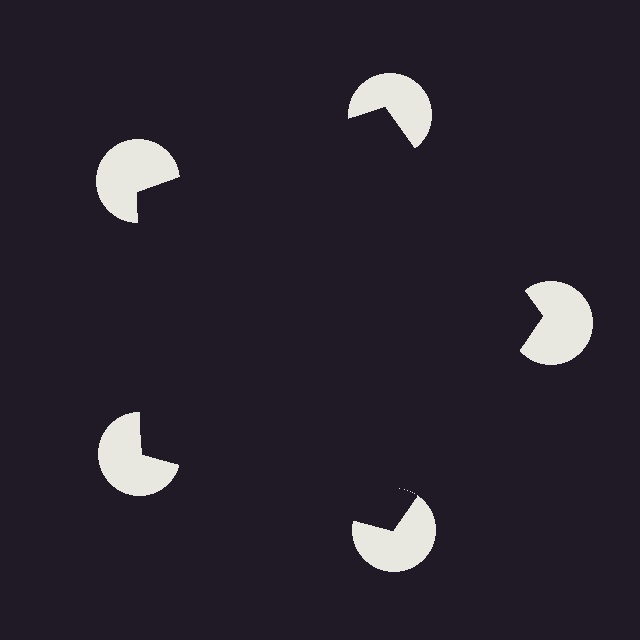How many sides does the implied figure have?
5 sides.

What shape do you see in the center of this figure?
An illusory pentagon — its edges are inferred from the aligned wedge cuts in the pac-man discs, not physically drawn.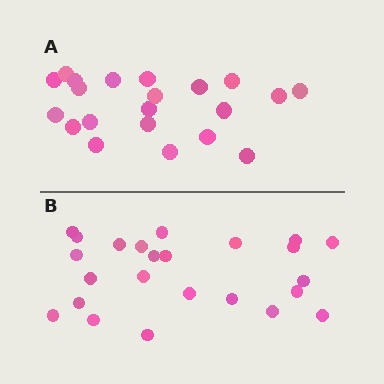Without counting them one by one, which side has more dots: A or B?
Region B (the bottom region) has more dots.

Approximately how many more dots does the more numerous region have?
Region B has just a few more — roughly 2 or 3 more dots than region A.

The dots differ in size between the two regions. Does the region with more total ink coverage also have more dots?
No. Region A has more total ink coverage because its dots are larger, but region B actually contains more individual dots. Total area can be misleading — the number of items is what matters here.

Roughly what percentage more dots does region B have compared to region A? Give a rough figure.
About 15% more.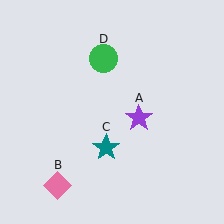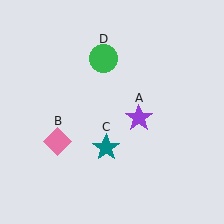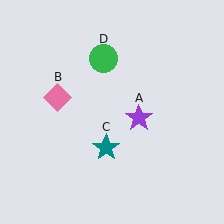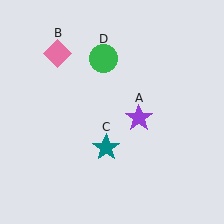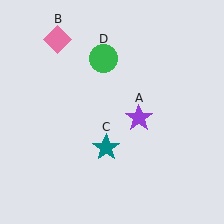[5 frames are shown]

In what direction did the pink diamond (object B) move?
The pink diamond (object B) moved up.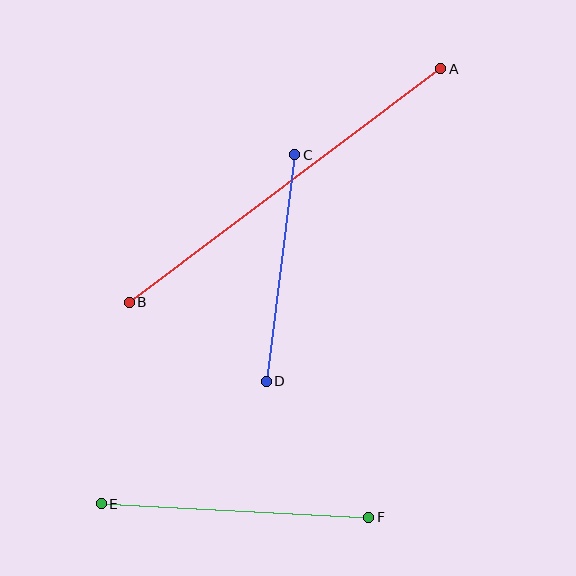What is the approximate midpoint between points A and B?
The midpoint is at approximately (285, 185) pixels.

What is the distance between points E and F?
The distance is approximately 268 pixels.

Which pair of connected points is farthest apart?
Points A and B are farthest apart.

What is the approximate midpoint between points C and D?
The midpoint is at approximately (280, 268) pixels.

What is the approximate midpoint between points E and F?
The midpoint is at approximately (235, 510) pixels.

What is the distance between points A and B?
The distance is approximately 389 pixels.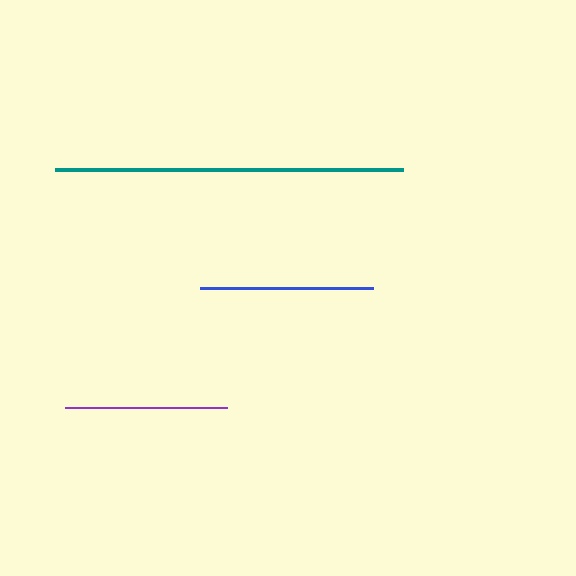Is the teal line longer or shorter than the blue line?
The teal line is longer than the blue line.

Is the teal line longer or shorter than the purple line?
The teal line is longer than the purple line.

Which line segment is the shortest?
The purple line is the shortest at approximately 162 pixels.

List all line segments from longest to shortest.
From longest to shortest: teal, blue, purple.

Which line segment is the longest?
The teal line is the longest at approximately 349 pixels.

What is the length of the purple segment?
The purple segment is approximately 162 pixels long.